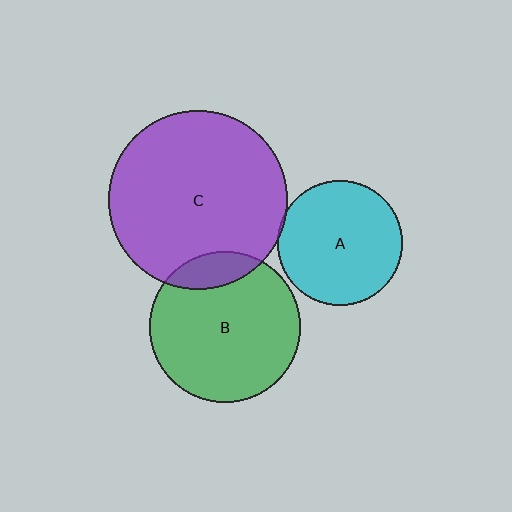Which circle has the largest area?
Circle C (purple).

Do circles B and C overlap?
Yes.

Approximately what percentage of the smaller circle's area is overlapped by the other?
Approximately 15%.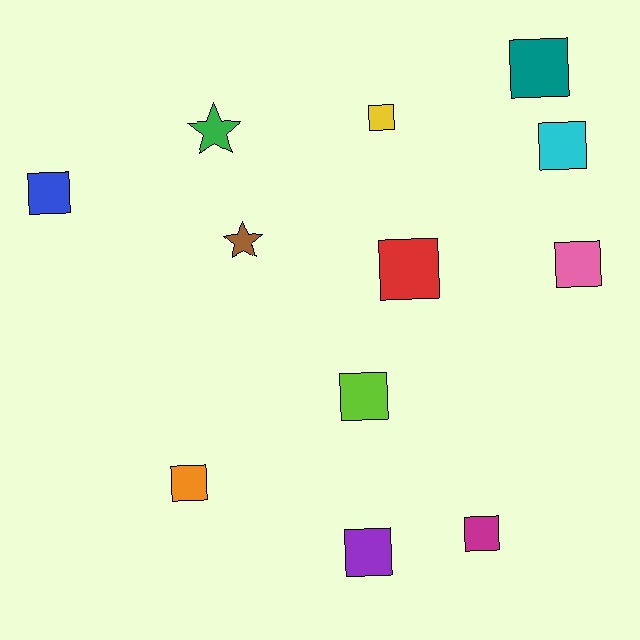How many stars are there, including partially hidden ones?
There are 2 stars.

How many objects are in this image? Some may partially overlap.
There are 12 objects.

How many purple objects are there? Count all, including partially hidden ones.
There is 1 purple object.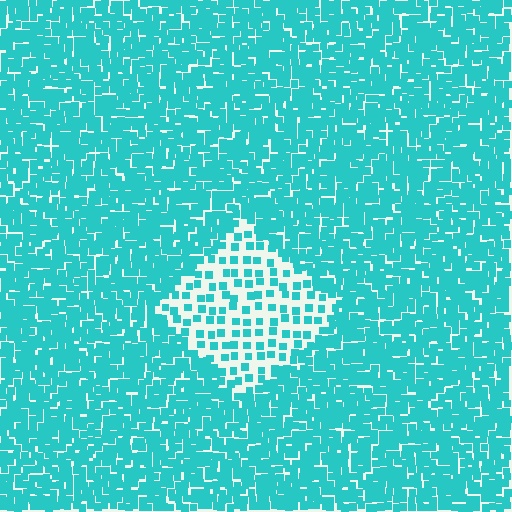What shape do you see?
I see a diamond.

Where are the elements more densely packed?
The elements are more densely packed outside the diamond boundary.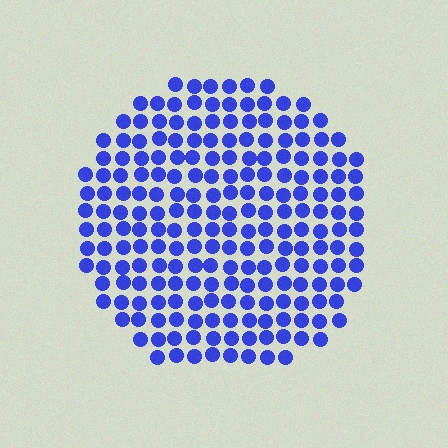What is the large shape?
The large shape is a circle.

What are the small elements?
The small elements are circles.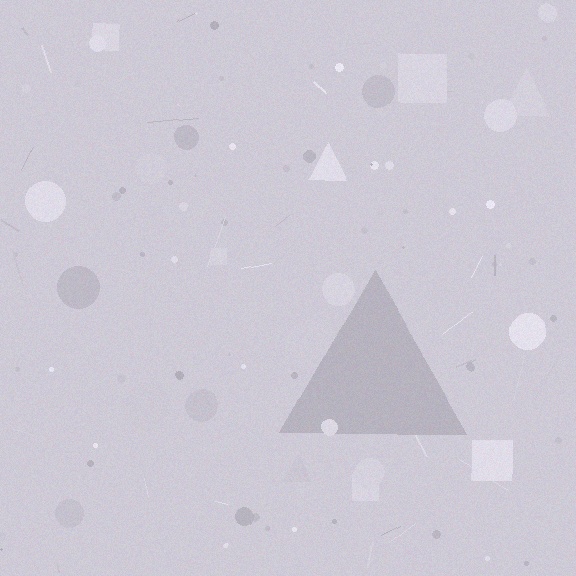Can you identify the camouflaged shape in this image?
The camouflaged shape is a triangle.